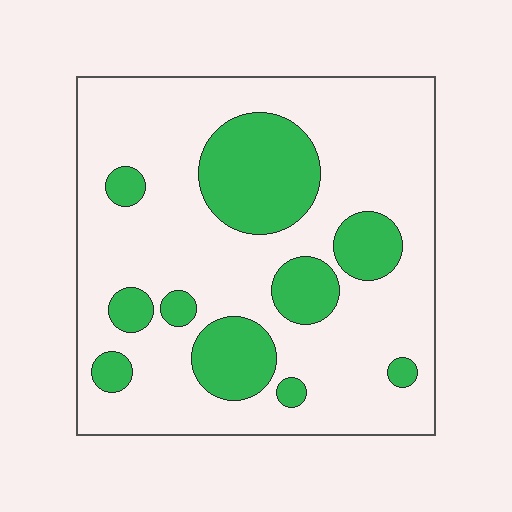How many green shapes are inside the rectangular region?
10.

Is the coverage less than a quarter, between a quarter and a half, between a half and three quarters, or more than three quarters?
Less than a quarter.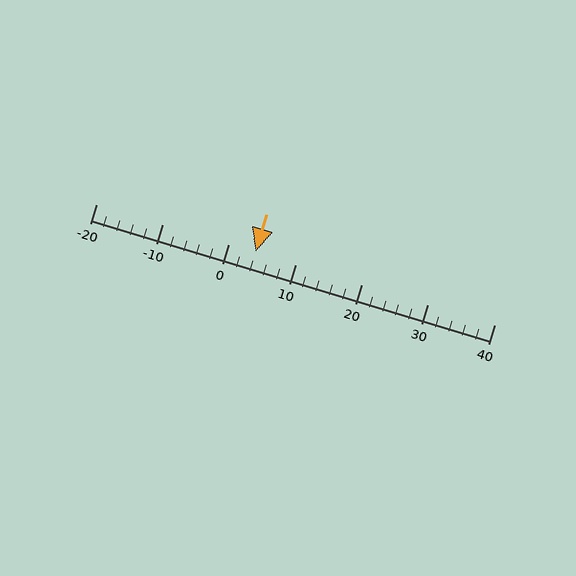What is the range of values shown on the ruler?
The ruler shows values from -20 to 40.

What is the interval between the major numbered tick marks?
The major tick marks are spaced 10 units apart.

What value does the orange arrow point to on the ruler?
The orange arrow points to approximately 4.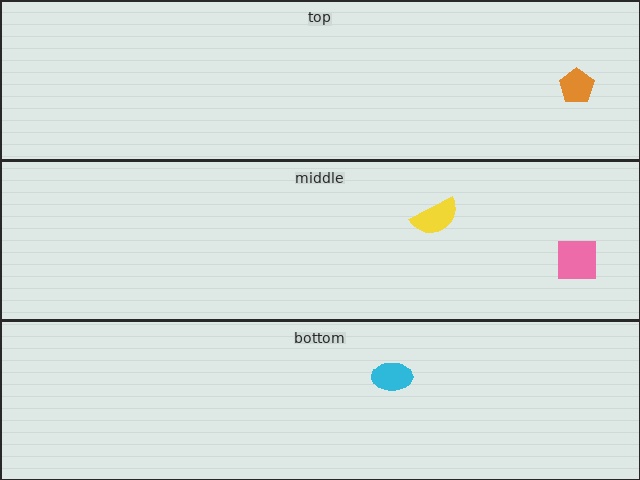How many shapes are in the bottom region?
1.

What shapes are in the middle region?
The pink square, the yellow semicircle.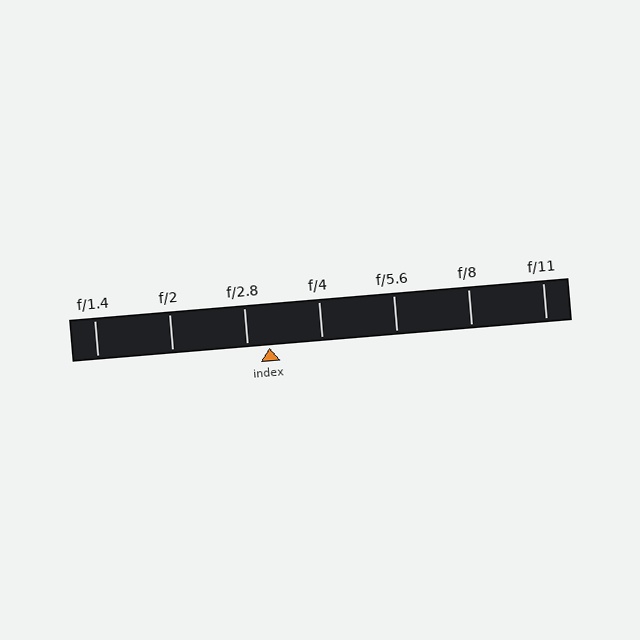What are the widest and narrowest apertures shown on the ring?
The widest aperture shown is f/1.4 and the narrowest is f/11.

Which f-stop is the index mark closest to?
The index mark is closest to f/2.8.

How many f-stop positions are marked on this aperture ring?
There are 7 f-stop positions marked.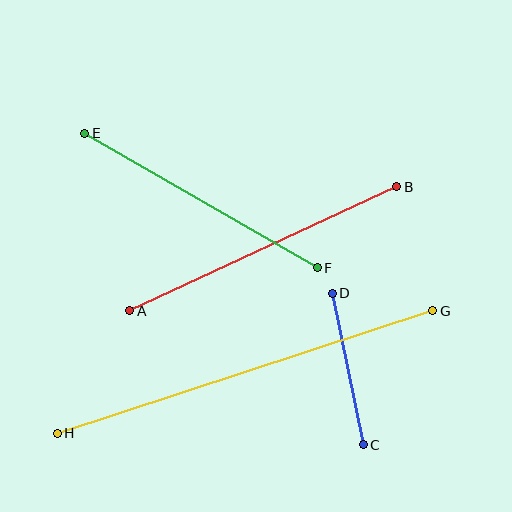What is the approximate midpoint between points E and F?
The midpoint is at approximately (201, 201) pixels.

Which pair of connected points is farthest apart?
Points G and H are farthest apart.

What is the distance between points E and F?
The distance is approximately 268 pixels.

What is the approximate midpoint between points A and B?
The midpoint is at approximately (263, 249) pixels.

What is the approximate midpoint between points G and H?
The midpoint is at approximately (245, 372) pixels.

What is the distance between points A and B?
The distance is approximately 295 pixels.